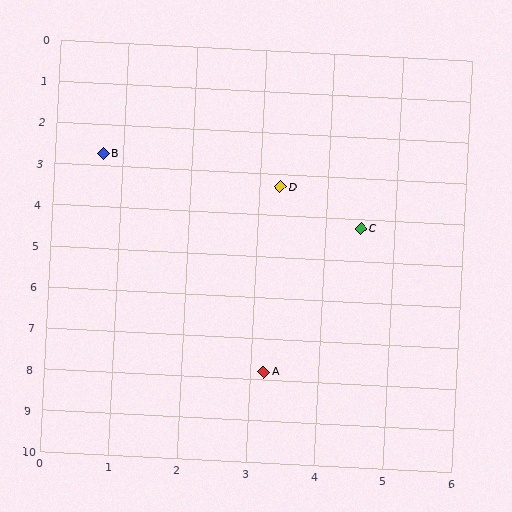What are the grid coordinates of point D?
Point D is at approximately (3.3, 3.3).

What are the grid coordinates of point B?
Point B is at approximately (0.7, 2.7).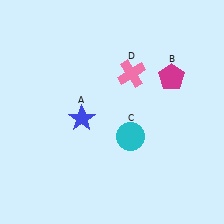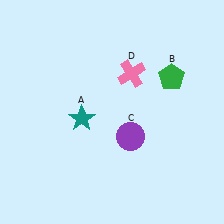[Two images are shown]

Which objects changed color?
A changed from blue to teal. B changed from magenta to green. C changed from cyan to purple.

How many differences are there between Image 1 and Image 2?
There are 3 differences between the two images.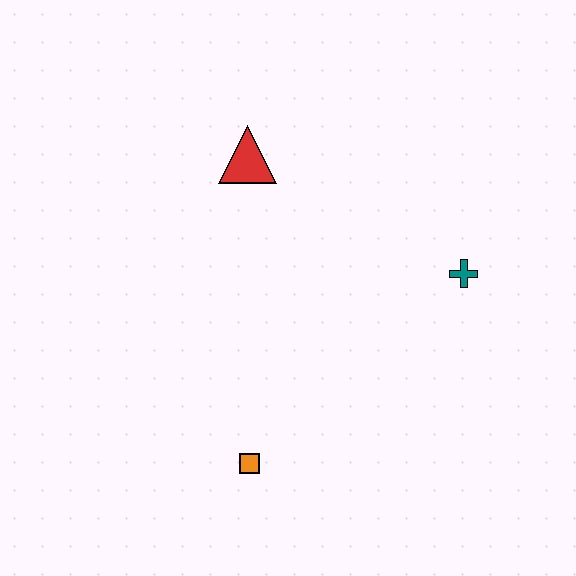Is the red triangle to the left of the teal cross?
Yes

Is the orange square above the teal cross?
No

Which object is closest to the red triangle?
The teal cross is closest to the red triangle.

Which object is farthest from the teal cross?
The orange square is farthest from the teal cross.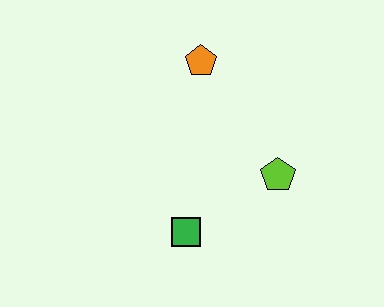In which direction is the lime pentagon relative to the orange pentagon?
The lime pentagon is below the orange pentagon.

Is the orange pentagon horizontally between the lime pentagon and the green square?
Yes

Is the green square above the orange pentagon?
No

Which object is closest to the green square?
The lime pentagon is closest to the green square.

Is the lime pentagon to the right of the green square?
Yes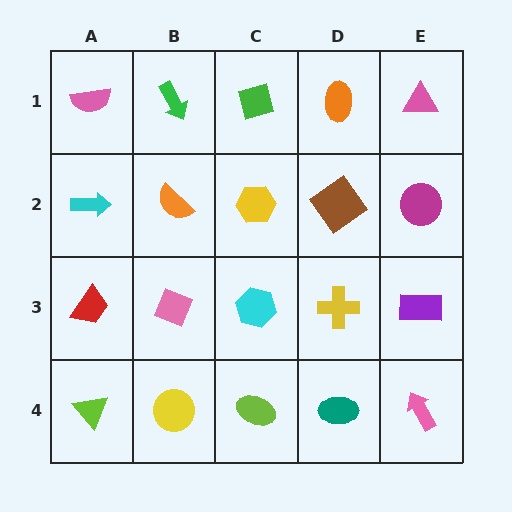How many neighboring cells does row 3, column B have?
4.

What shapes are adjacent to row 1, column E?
A magenta circle (row 2, column E), an orange ellipse (row 1, column D).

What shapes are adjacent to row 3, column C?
A yellow hexagon (row 2, column C), a lime ellipse (row 4, column C), a pink diamond (row 3, column B), a yellow cross (row 3, column D).